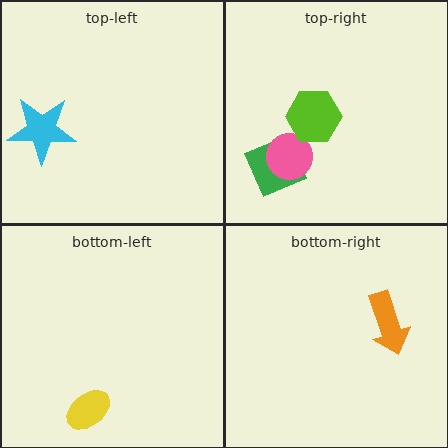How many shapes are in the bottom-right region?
1.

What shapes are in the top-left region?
The cyan star.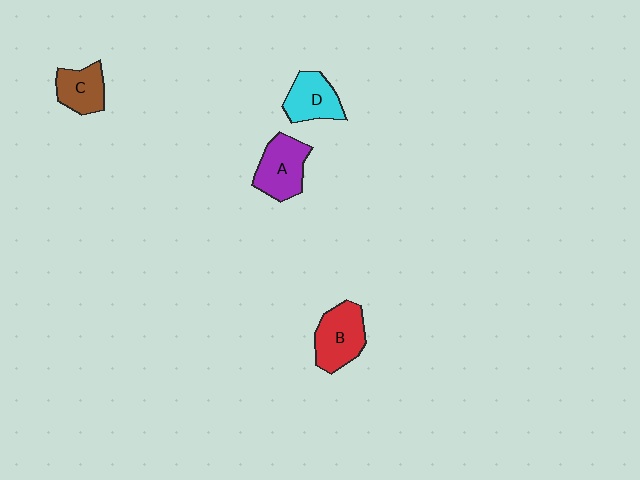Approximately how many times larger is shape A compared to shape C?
Approximately 1.3 times.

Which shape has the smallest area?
Shape C (brown).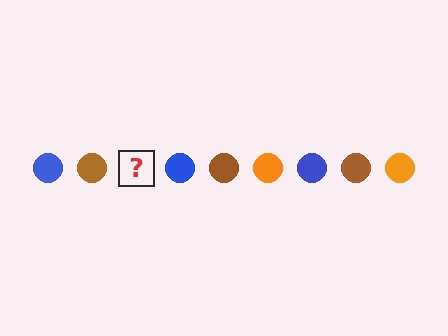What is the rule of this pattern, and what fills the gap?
The rule is that the pattern cycles through blue, brown, orange circles. The gap should be filled with an orange circle.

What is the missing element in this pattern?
The missing element is an orange circle.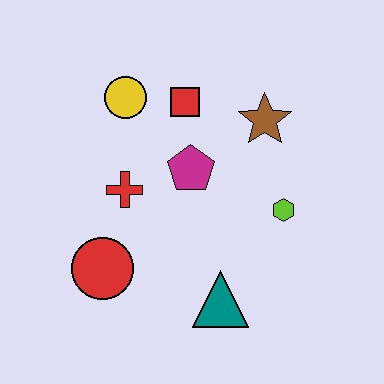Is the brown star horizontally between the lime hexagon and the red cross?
Yes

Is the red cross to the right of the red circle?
Yes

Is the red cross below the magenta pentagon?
Yes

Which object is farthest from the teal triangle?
The yellow circle is farthest from the teal triangle.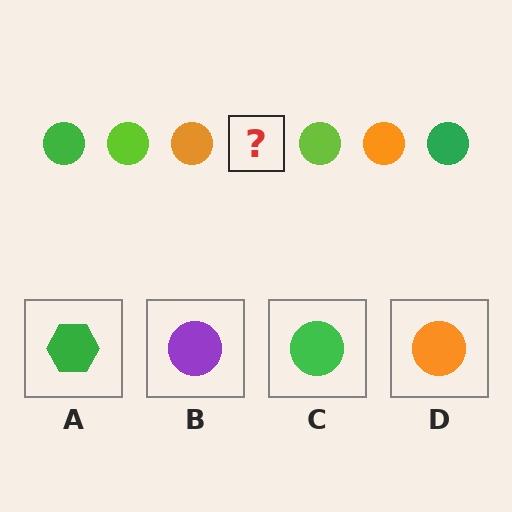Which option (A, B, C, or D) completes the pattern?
C.